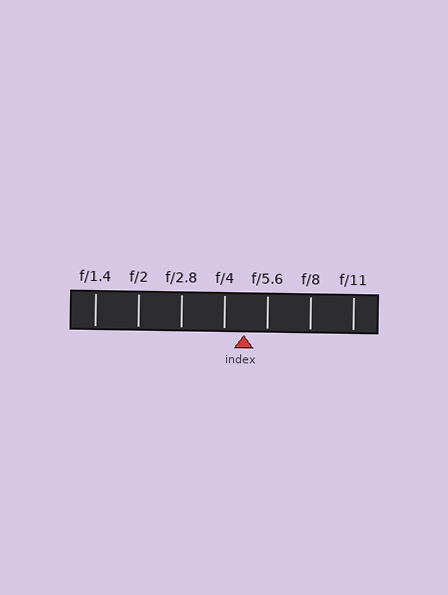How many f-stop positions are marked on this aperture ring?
There are 7 f-stop positions marked.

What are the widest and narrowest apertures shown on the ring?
The widest aperture shown is f/1.4 and the narrowest is f/11.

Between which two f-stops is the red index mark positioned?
The index mark is between f/4 and f/5.6.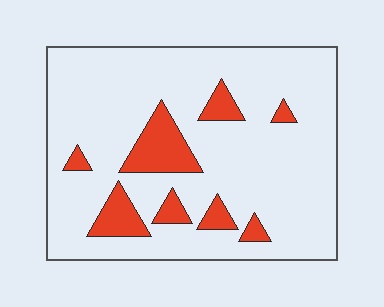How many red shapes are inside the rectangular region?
8.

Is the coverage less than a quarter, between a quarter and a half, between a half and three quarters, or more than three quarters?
Less than a quarter.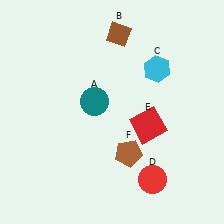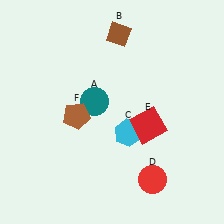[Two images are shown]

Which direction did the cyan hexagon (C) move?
The cyan hexagon (C) moved down.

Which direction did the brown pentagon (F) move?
The brown pentagon (F) moved left.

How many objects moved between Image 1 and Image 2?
2 objects moved between the two images.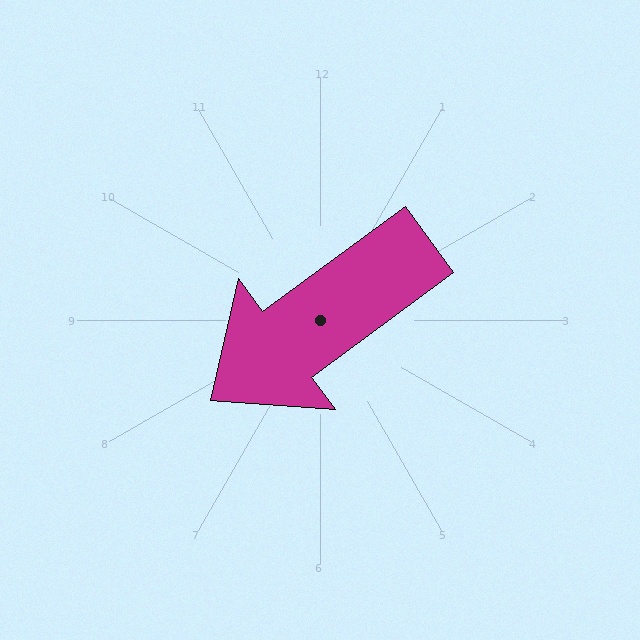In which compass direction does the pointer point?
Southwest.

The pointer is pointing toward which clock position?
Roughly 8 o'clock.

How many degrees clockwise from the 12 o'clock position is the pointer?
Approximately 234 degrees.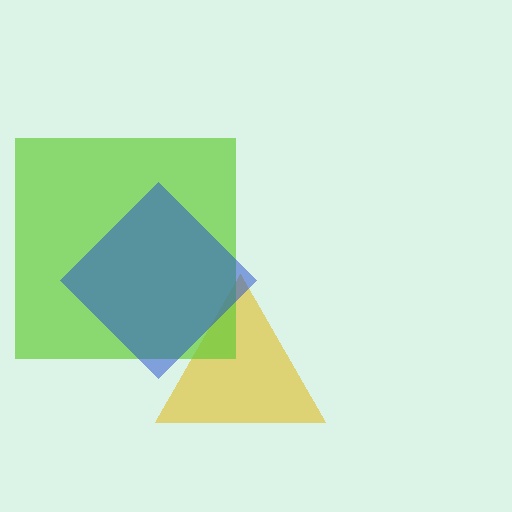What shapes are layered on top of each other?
The layered shapes are: a yellow triangle, a lime square, a blue diamond.